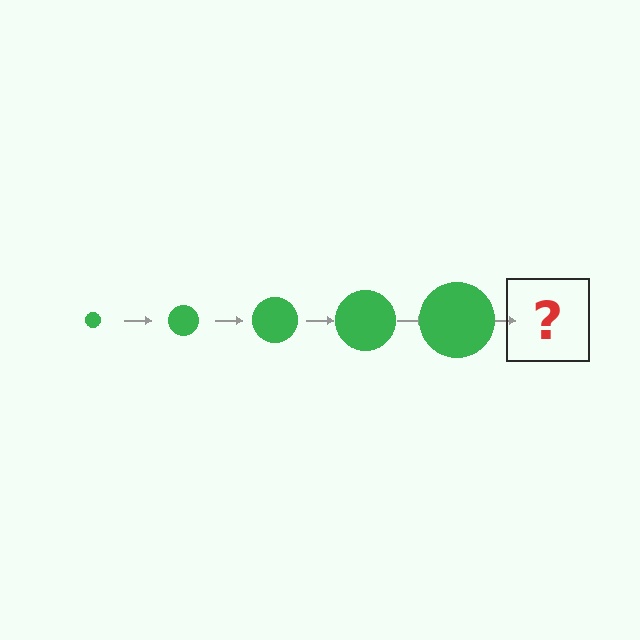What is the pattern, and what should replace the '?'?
The pattern is that the circle gets progressively larger each step. The '?' should be a green circle, larger than the previous one.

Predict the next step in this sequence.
The next step is a green circle, larger than the previous one.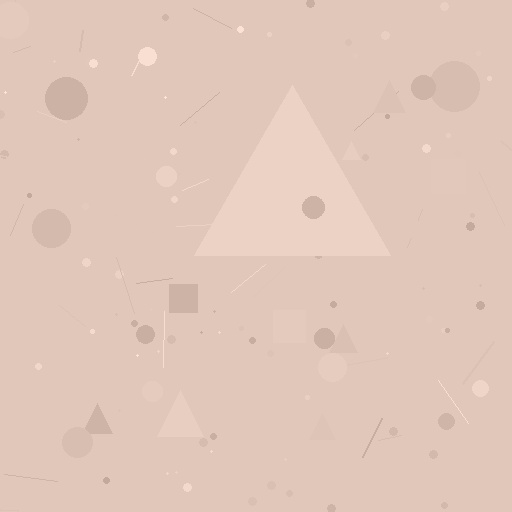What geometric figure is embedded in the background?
A triangle is embedded in the background.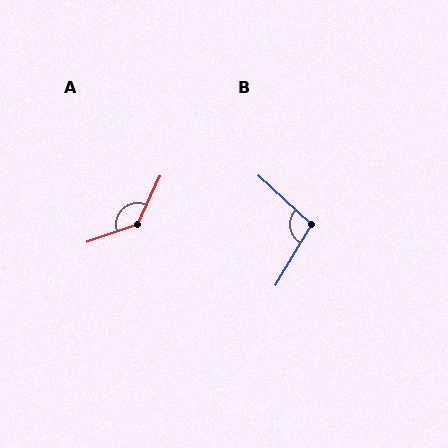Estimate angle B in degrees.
Approximately 103 degrees.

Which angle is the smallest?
B, at approximately 103 degrees.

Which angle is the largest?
A, at approximately 135 degrees.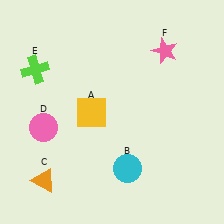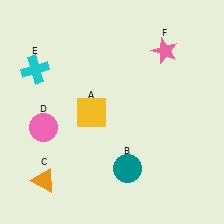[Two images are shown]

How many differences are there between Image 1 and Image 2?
There are 2 differences between the two images.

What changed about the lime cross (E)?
In Image 1, E is lime. In Image 2, it changed to cyan.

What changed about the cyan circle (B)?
In Image 1, B is cyan. In Image 2, it changed to teal.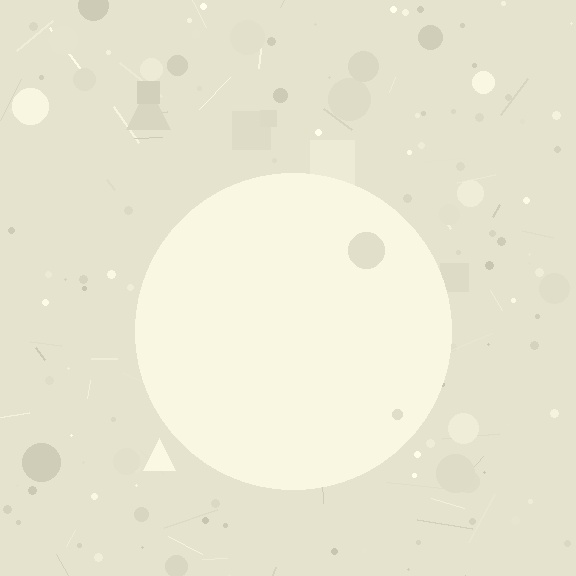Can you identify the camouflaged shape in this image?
The camouflaged shape is a circle.